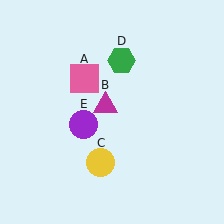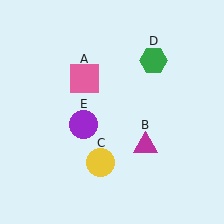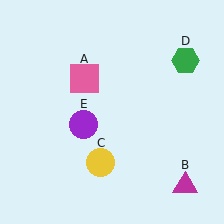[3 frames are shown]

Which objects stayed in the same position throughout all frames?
Pink square (object A) and yellow circle (object C) and purple circle (object E) remained stationary.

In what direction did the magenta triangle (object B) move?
The magenta triangle (object B) moved down and to the right.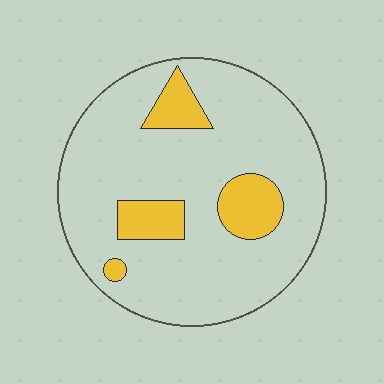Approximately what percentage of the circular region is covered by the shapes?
Approximately 15%.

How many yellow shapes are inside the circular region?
4.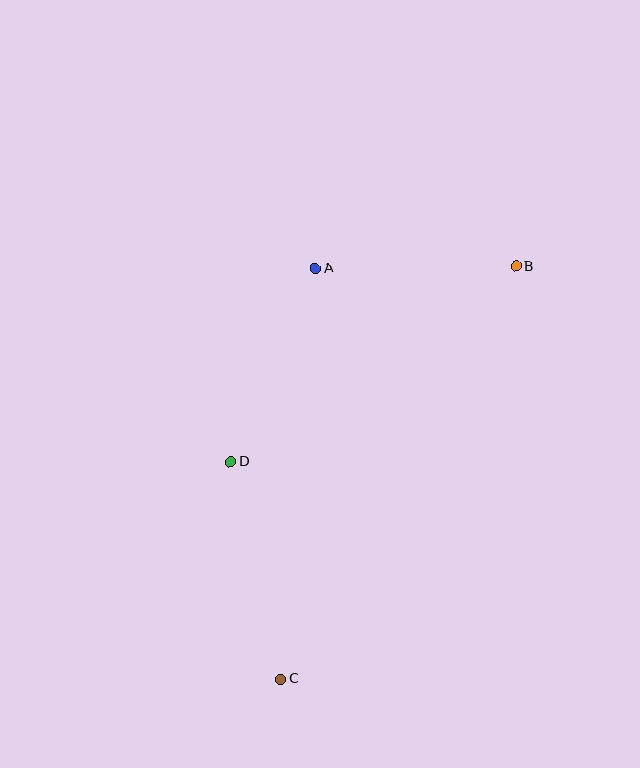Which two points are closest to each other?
Points A and B are closest to each other.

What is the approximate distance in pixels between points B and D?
The distance between B and D is approximately 346 pixels.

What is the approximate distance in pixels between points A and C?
The distance between A and C is approximately 412 pixels.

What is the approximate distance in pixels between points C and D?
The distance between C and D is approximately 223 pixels.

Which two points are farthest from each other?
Points B and C are farthest from each other.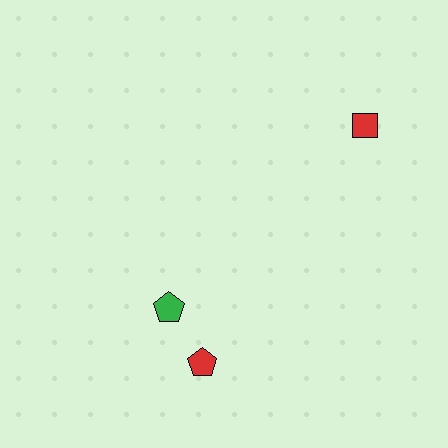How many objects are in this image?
There are 3 objects.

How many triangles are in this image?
There are no triangles.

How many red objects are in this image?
There are 2 red objects.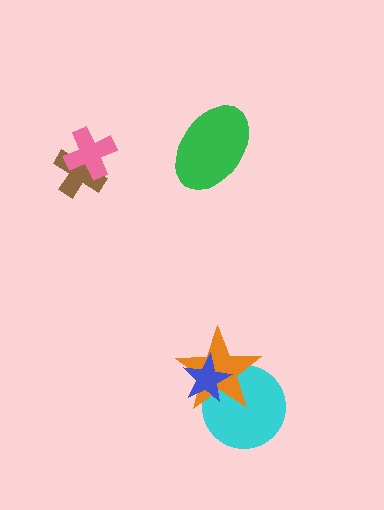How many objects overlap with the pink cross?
1 object overlaps with the pink cross.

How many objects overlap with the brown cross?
1 object overlaps with the brown cross.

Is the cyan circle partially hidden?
Yes, it is partially covered by another shape.